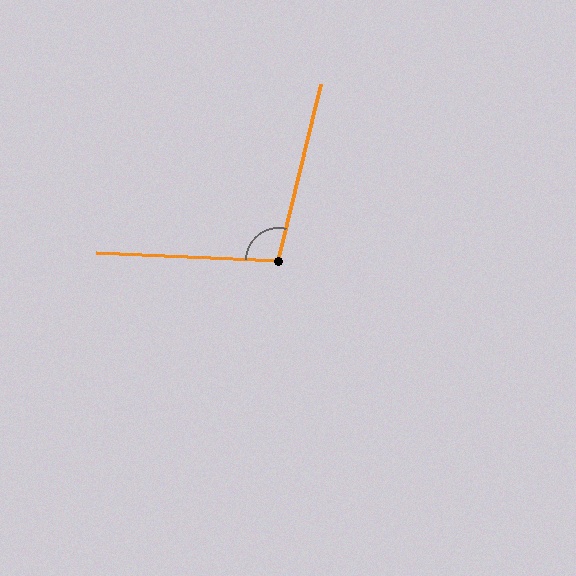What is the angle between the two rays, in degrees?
Approximately 102 degrees.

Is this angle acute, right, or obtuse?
It is obtuse.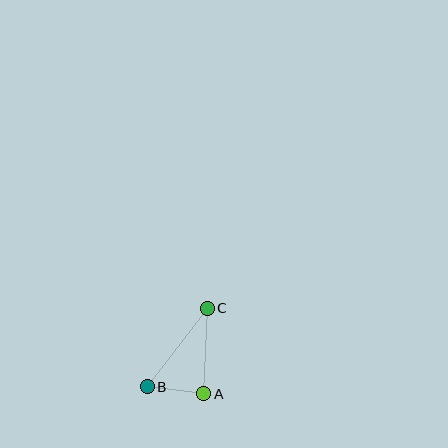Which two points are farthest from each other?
Points B and C are farthest from each other.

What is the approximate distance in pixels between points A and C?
The distance between A and C is approximately 86 pixels.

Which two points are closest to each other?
Points A and B are closest to each other.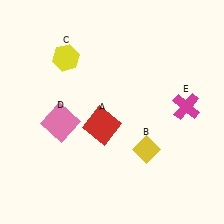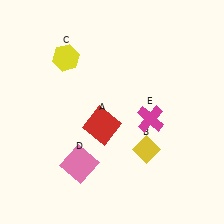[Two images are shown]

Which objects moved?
The objects that moved are: the pink square (D), the magenta cross (E).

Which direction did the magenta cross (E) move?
The magenta cross (E) moved left.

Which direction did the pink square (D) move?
The pink square (D) moved down.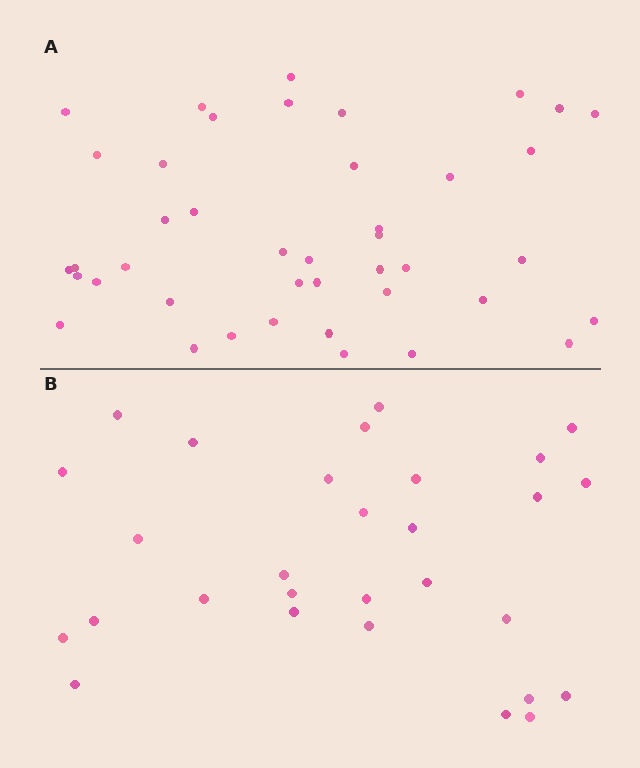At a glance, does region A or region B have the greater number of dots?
Region A (the top region) has more dots.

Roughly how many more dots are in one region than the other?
Region A has approximately 15 more dots than region B.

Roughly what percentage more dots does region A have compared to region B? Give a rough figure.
About 45% more.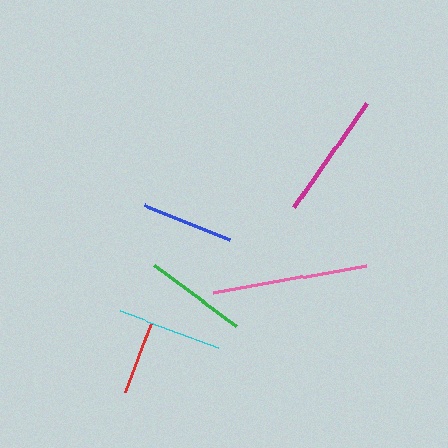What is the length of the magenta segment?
The magenta segment is approximately 127 pixels long.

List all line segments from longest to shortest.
From longest to shortest: pink, magenta, cyan, green, blue, red.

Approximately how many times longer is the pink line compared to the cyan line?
The pink line is approximately 1.5 times the length of the cyan line.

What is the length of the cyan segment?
The cyan segment is approximately 104 pixels long.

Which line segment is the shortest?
The red line is the shortest at approximately 75 pixels.